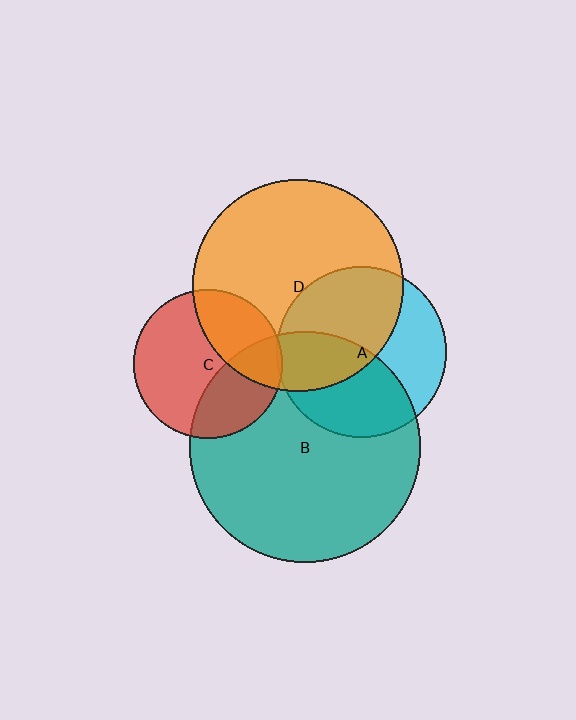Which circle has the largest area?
Circle B (teal).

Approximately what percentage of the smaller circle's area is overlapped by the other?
Approximately 5%.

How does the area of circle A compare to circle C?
Approximately 1.3 times.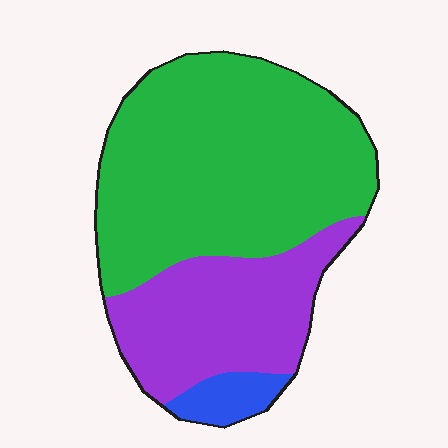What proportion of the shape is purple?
Purple takes up about one third (1/3) of the shape.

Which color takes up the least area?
Blue, at roughly 5%.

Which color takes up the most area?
Green, at roughly 65%.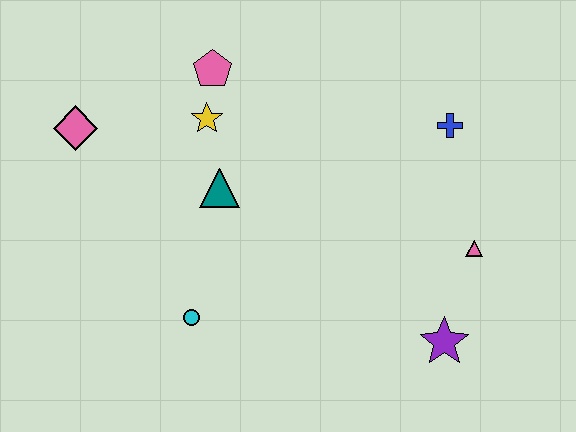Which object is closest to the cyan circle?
The teal triangle is closest to the cyan circle.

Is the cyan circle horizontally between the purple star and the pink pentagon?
No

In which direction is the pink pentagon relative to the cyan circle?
The pink pentagon is above the cyan circle.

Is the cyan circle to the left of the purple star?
Yes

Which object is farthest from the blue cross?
The pink diamond is farthest from the blue cross.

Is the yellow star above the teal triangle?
Yes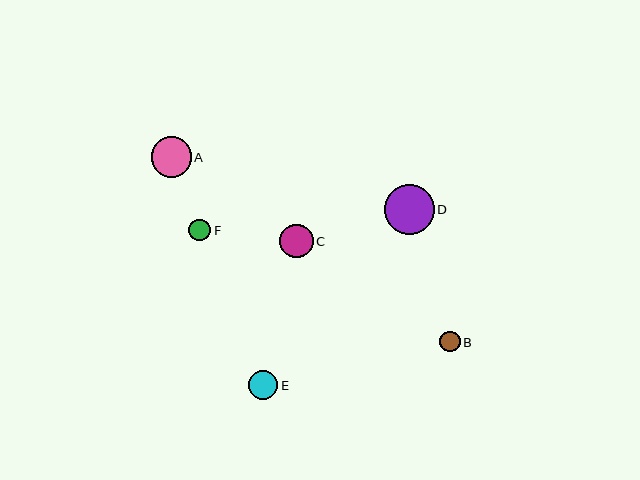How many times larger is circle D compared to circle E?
Circle D is approximately 1.7 times the size of circle E.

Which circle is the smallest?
Circle B is the smallest with a size of approximately 21 pixels.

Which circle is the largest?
Circle D is the largest with a size of approximately 50 pixels.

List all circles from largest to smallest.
From largest to smallest: D, A, C, E, F, B.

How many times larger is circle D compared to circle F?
Circle D is approximately 2.3 times the size of circle F.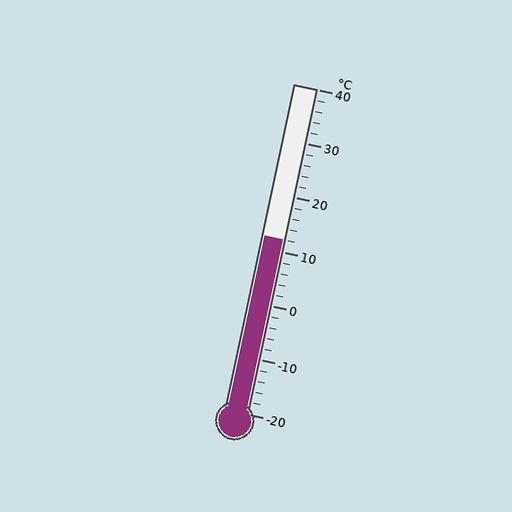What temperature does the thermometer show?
The thermometer shows approximately 12°C.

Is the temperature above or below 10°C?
The temperature is above 10°C.